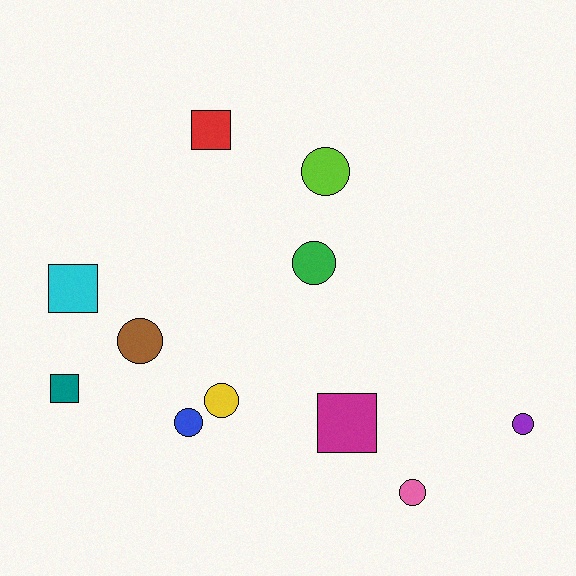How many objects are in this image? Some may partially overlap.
There are 11 objects.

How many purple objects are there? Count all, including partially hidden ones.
There is 1 purple object.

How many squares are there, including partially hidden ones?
There are 4 squares.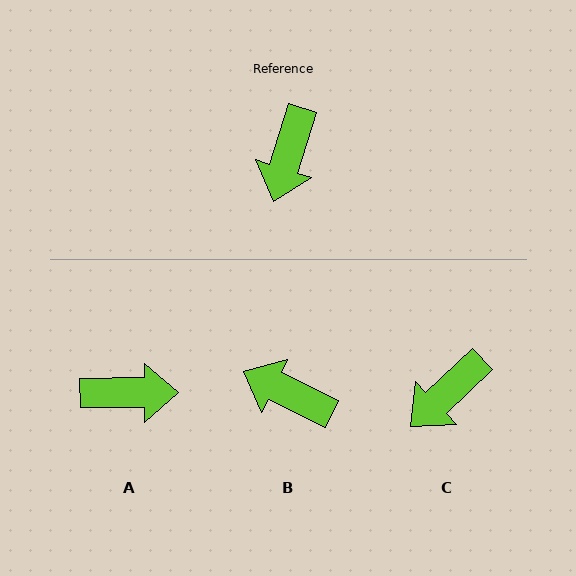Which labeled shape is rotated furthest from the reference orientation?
A, about 108 degrees away.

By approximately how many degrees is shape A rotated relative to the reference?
Approximately 108 degrees counter-clockwise.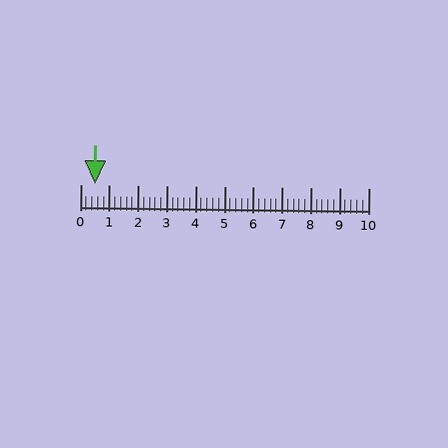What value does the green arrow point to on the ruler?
The green arrow points to approximately 0.5.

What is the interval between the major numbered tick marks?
The major tick marks are spaced 1 units apart.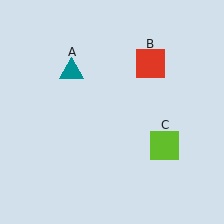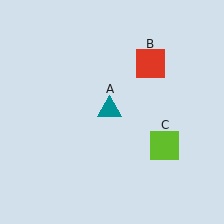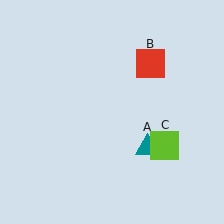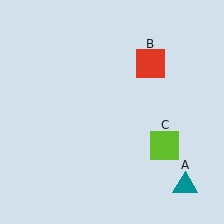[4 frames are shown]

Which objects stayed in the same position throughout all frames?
Red square (object B) and lime square (object C) remained stationary.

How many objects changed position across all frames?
1 object changed position: teal triangle (object A).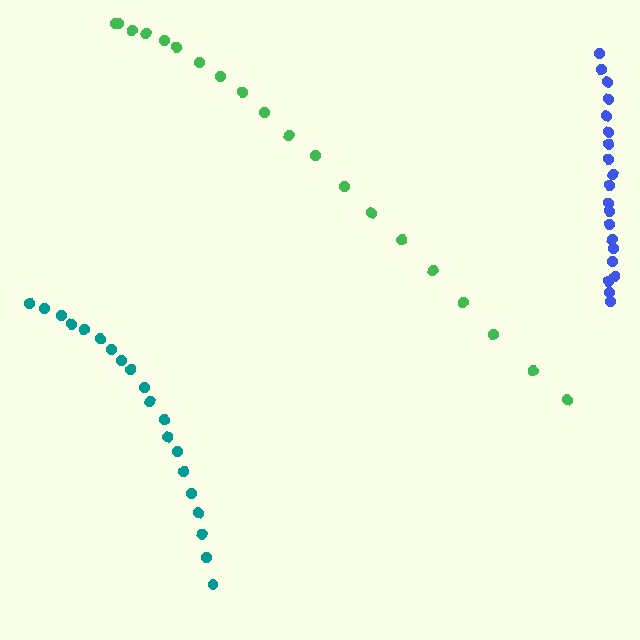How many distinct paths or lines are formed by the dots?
There are 3 distinct paths.